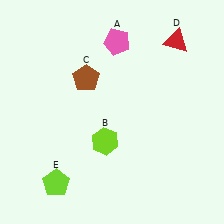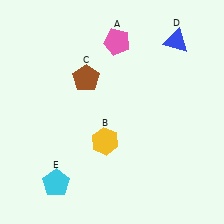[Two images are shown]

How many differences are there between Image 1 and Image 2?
There are 3 differences between the two images.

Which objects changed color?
B changed from lime to yellow. D changed from red to blue. E changed from lime to cyan.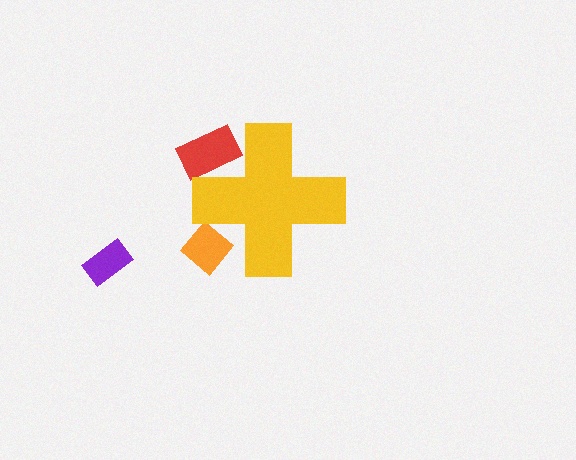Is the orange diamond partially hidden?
Yes, the orange diamond is partially hidden behind the yellow cross.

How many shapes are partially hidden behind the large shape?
2 shapes are partially hidden.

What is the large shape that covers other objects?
A yellow cross.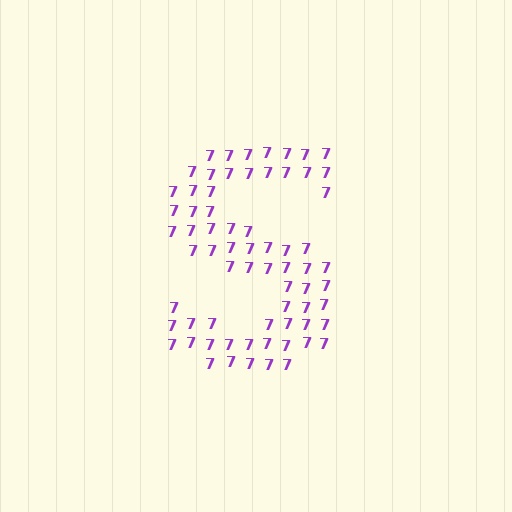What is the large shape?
The large shape is the letter S.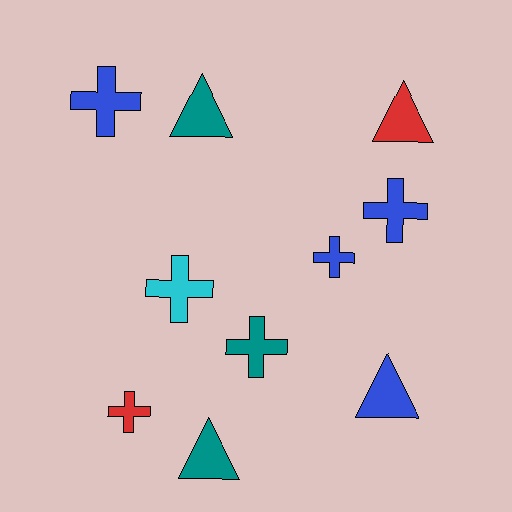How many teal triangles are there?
There are 2 teal triangles.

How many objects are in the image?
There are 10 objects.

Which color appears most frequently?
Blue, with 4 objects.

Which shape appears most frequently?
Cross, with 6 objects.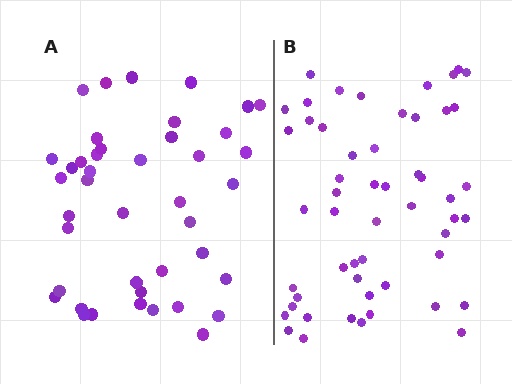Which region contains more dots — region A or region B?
Region B (the right region) has more dots.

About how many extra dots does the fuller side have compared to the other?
Region B has roughly 12 or so more dots than region A.